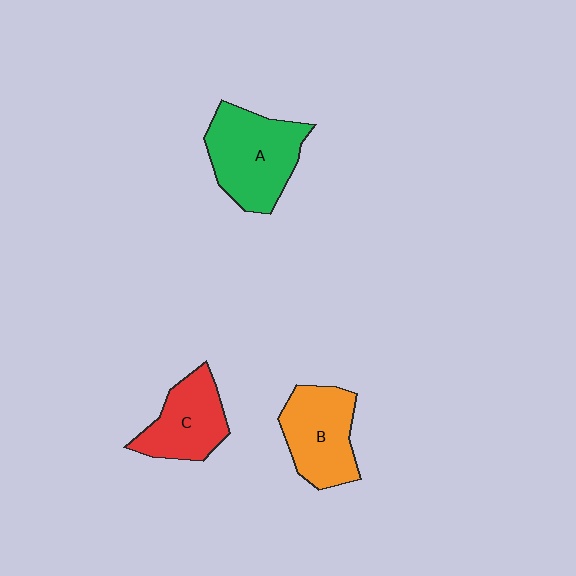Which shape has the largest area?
Shape A (green).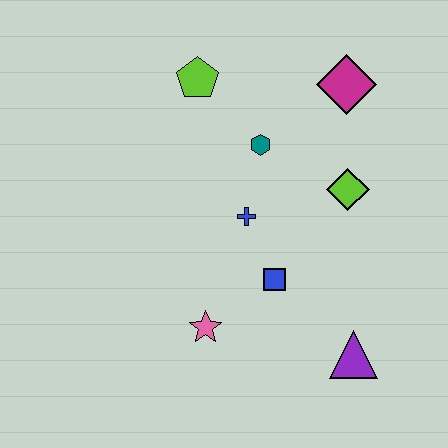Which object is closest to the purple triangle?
The blue square is closest to the purple triangle.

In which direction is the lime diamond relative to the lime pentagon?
The lime diamond is to the right of the lime pentagon.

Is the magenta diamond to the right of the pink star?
Yes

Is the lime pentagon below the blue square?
No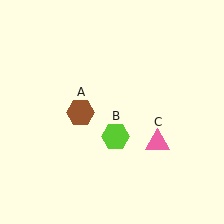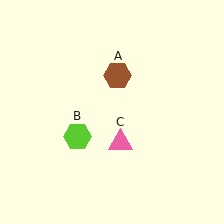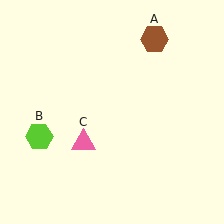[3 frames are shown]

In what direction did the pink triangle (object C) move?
The pink triangle (object C) moved left.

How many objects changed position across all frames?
3 objects changed position: brown hexagon (object A), lime hexagon (object B), pink triangle (object C).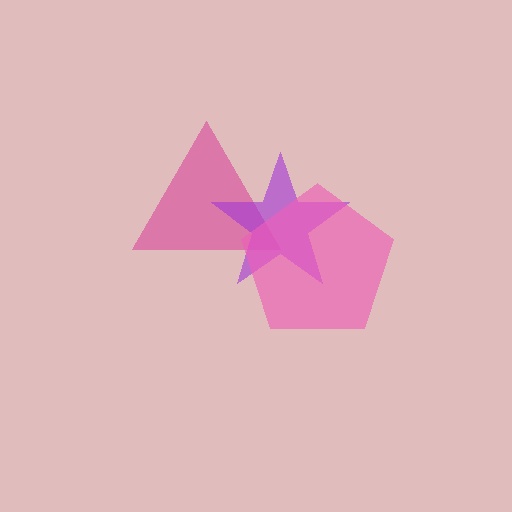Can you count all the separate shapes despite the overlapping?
Yes, there are 3 separate shapes.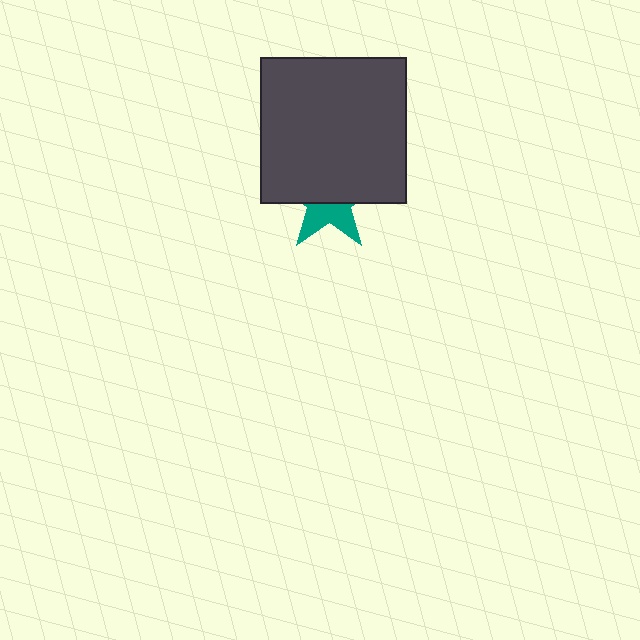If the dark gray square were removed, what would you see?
You would see the complete teal star.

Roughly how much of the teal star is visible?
A small part of it is visible (roughly 42%).